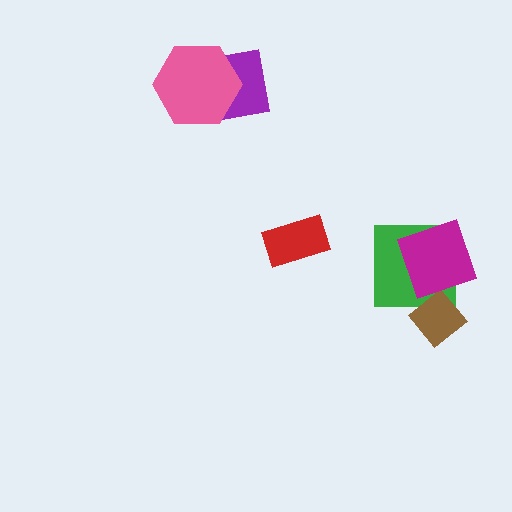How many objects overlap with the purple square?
1 object overlaps with the purple square.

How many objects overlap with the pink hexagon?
1 object overlaps with the pink hexagon.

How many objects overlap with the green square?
2 objects overlap with the green square.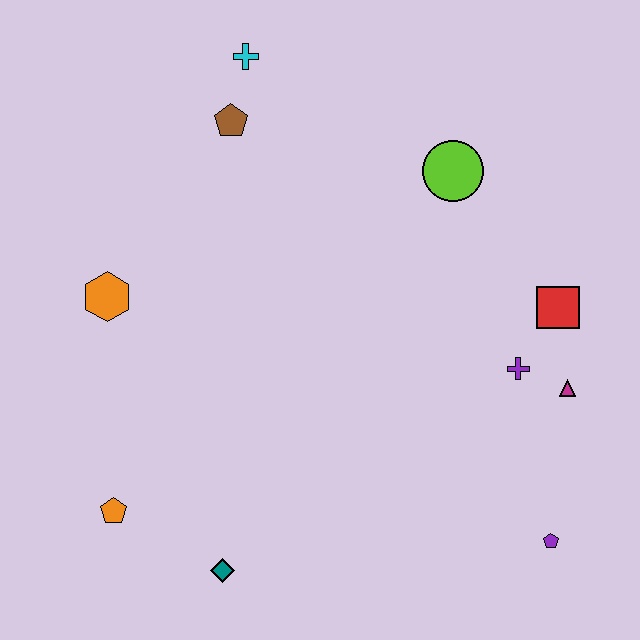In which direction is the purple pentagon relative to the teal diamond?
The purple pentagon is to the right of the teal diamond.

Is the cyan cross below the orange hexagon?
No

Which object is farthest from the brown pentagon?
The purple pentagon is farthest from the brown pentagon.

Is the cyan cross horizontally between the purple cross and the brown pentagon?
Yes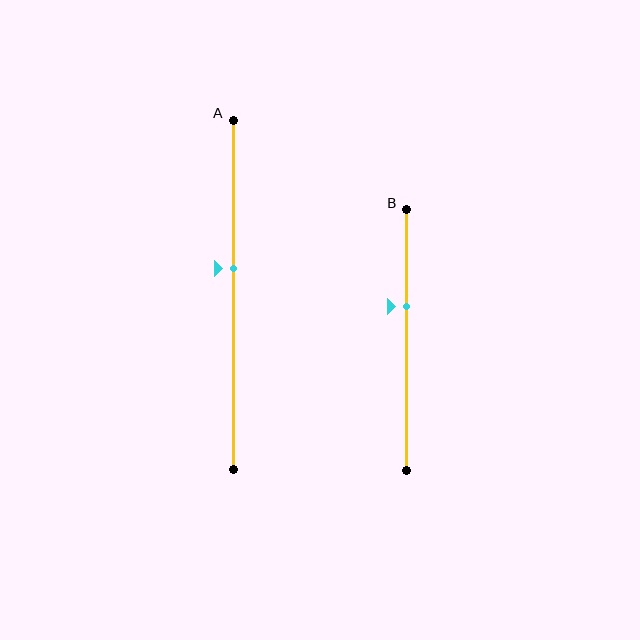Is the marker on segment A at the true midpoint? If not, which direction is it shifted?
No, the marker on segment A is shifted upward by about 8% of the segment length.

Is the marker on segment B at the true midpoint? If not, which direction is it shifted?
No, the marker on segment B is shifted upward by about 13% of the segment length.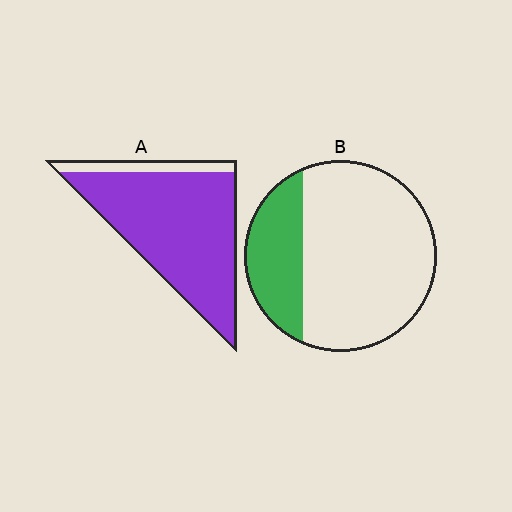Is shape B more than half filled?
No.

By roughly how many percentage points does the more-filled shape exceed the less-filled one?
By roughly 60 percentage points (A over B).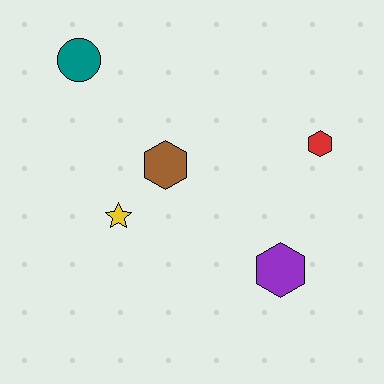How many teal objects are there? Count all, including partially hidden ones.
There is 1 teal object.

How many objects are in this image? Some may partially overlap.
There are 5 objects.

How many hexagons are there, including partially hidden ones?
There are 3 hexagons.